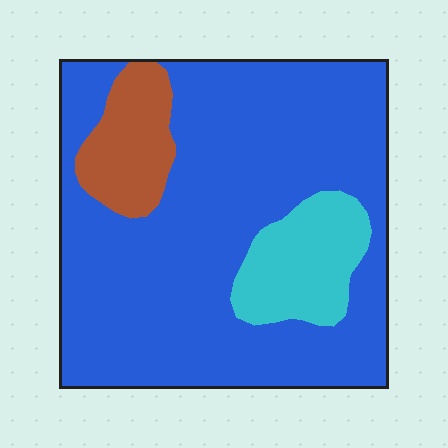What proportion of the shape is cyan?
Cyan takes up about one eighth (1/8) of the shape.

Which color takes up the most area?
Blue, at roughly 75%.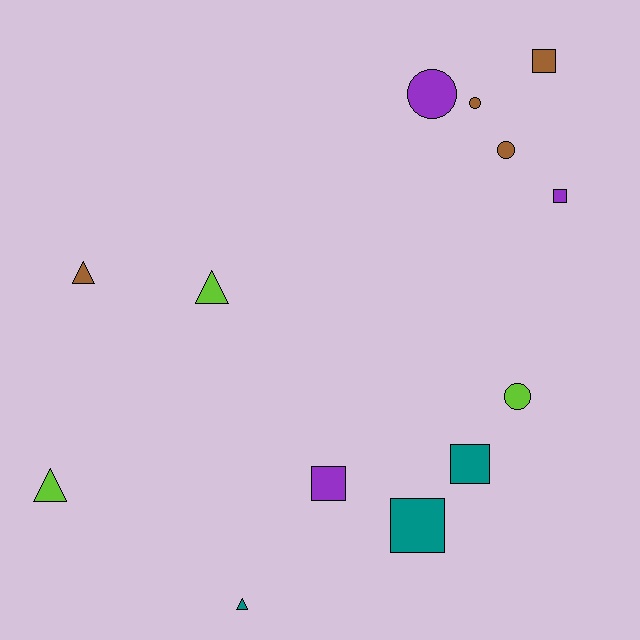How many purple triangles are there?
There are no purple triangles.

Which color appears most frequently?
Brown, with 4 objects.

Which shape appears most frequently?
Square, with 5 objects.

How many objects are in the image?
There are 13 objects.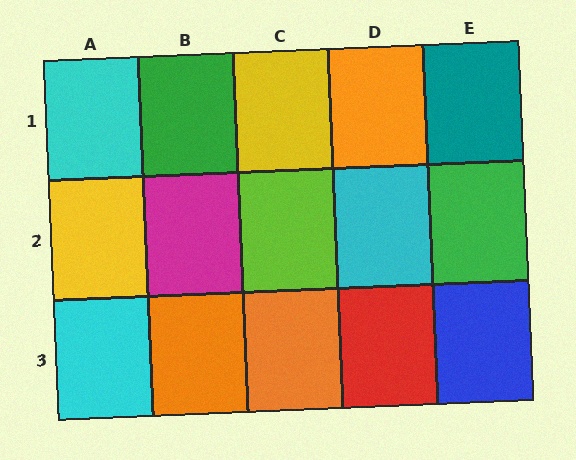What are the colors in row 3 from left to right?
Cyan, orange, orange, red, blue.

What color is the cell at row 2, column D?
Cyan.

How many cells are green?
2 cells are green.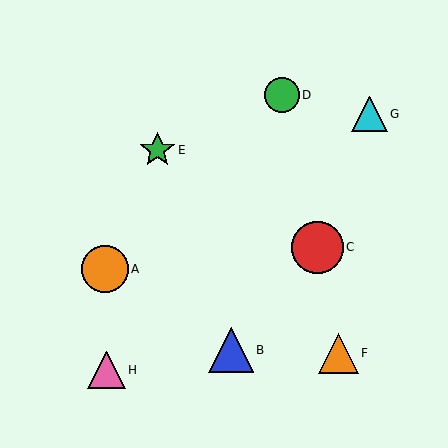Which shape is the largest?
The red circle (labeled C) is the largest.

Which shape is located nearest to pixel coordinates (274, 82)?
The green circle (labeled D) at (282, 95) is nearest to that location.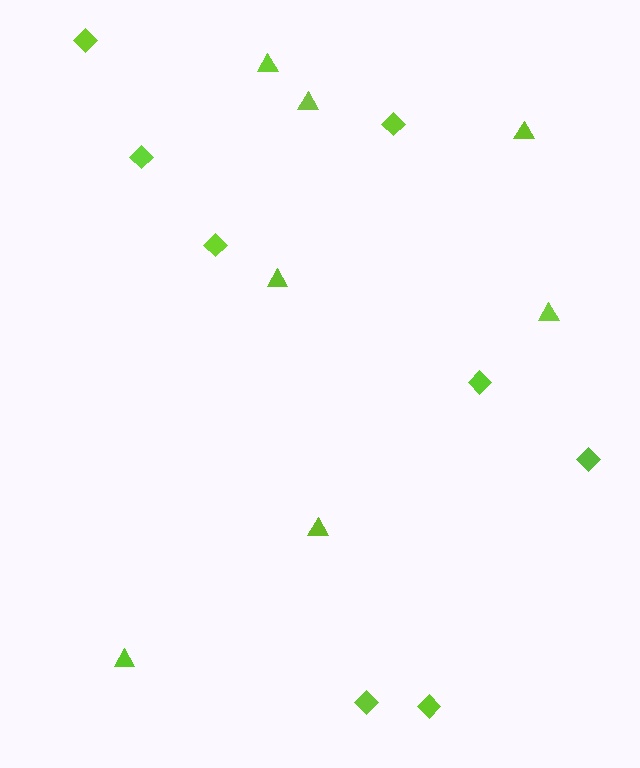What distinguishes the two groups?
There are 2 groups: one group of diamonds (8) and one group of triangles (7).